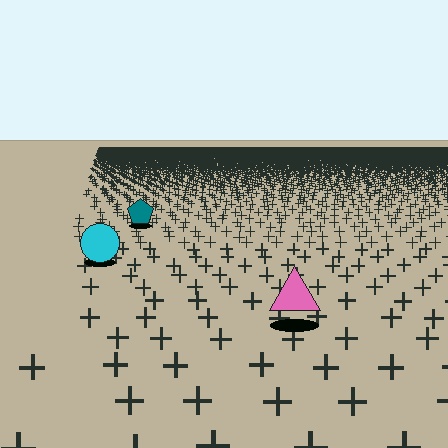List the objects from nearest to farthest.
From nearest to farthest: the pink triangle, the cyan circle, the teal pentagon.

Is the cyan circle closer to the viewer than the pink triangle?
No. The pink triangle is closer — you can tell from the texture gradient: the ground texture is coarser near it.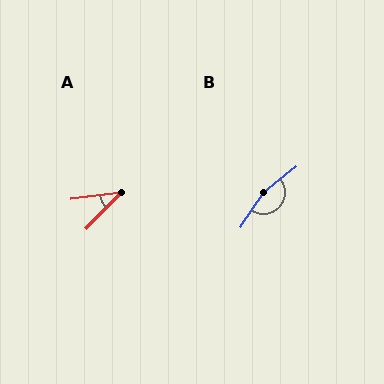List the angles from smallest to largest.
A (38°), B (161°).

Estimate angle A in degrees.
Approximately 38 degrees.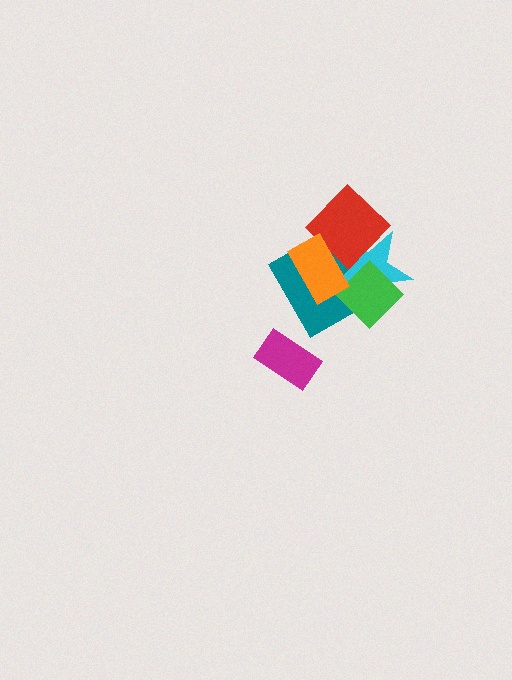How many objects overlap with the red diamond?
3 objects overlap with the red diamond.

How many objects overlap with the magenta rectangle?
0 objects overlap with the magenta rectangle.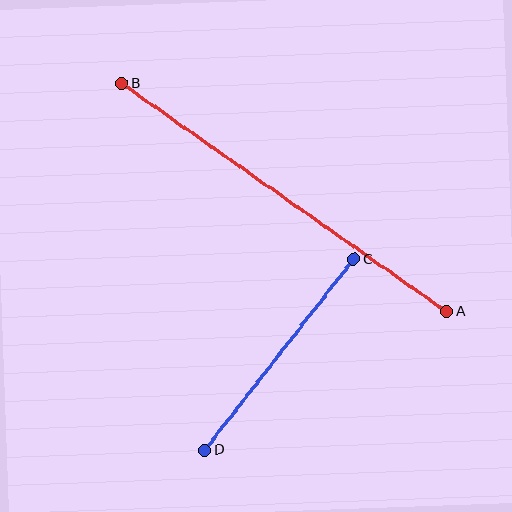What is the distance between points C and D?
The distance is approximately 242 pixels.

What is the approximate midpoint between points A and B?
The midpoint is at approximately (284, 197) pixels.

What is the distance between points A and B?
The distance is approximately 398 pixels.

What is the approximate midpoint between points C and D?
The midpoint is at approximately (279, 355) pixels.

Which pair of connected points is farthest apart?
Points A and B are farthest apart.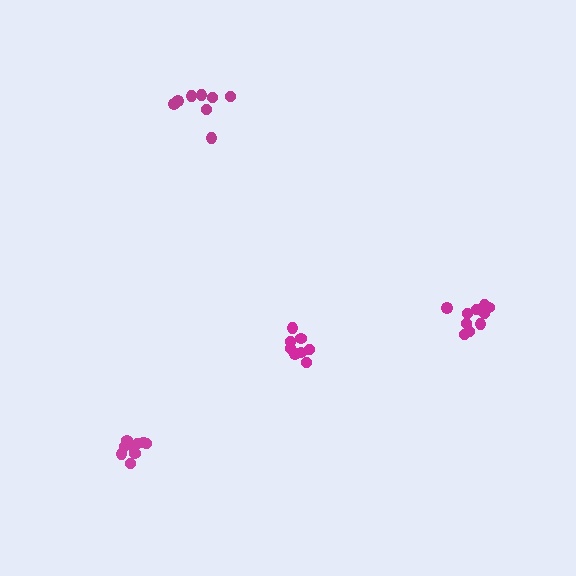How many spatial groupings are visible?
There are 4 spatial groupings.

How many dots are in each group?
Group 1: 8 dots, Group 2: 9 dots, Group 3: 10 dots, Group 4: 8 dots (35 total).